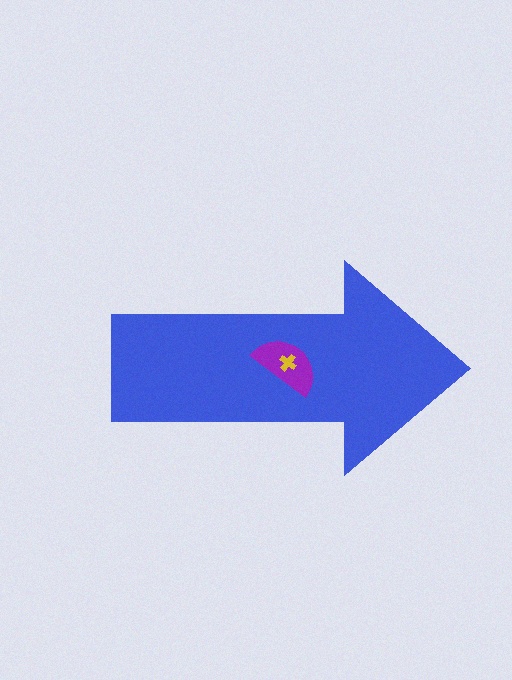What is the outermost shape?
The blue arrow.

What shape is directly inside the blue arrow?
The purple semicircle.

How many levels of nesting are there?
3.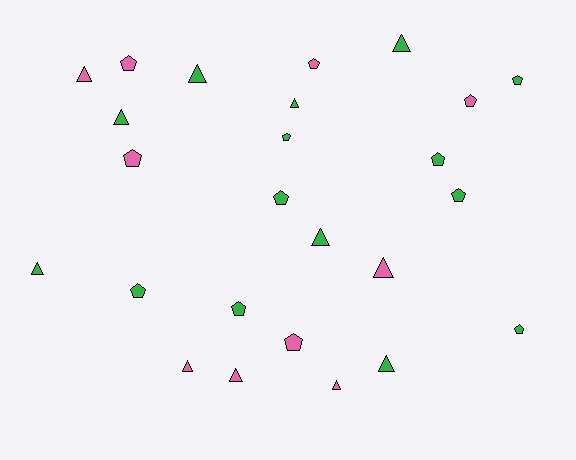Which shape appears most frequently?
Pentagon, with 13 objects.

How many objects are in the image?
There are 25 objects.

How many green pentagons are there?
There are 8 green pentagons.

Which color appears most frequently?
Green, with 15 objects.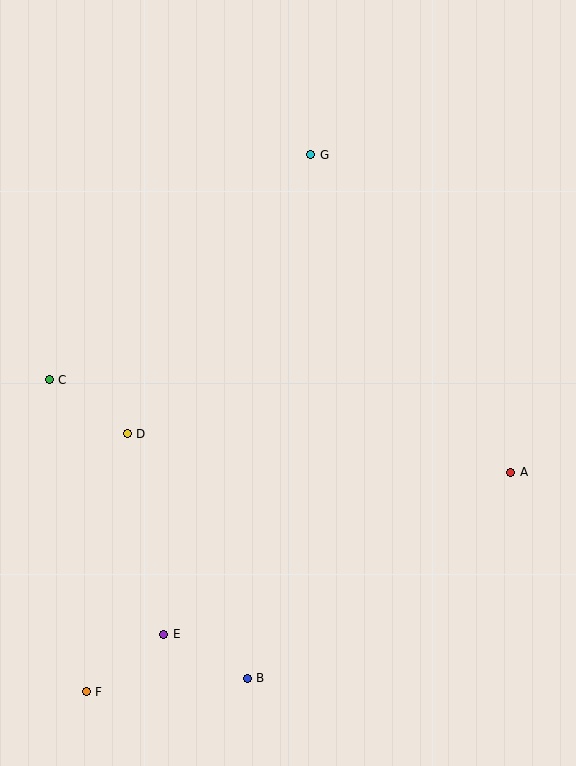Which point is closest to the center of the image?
Point D at (127, 434) is closest to the center.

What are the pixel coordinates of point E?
Point E is at (164, 634).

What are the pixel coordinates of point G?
Point G is at (311, 155).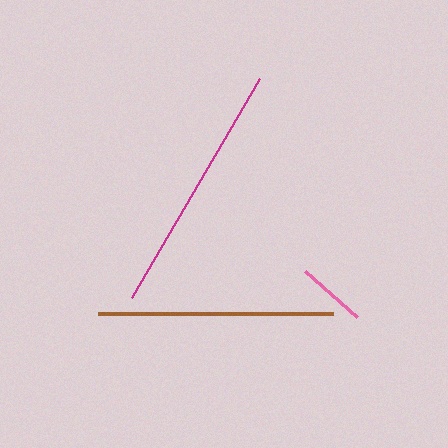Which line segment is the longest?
The magenta line is the longest at approximately 254 pixels.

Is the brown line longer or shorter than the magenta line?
The magenta line is longer than the brown line.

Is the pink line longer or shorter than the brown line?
The brown line is longer than the pink line.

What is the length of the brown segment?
The brown segment is approximately 236 pixels long.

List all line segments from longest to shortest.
From longest to shortest: magenta, brown, pink.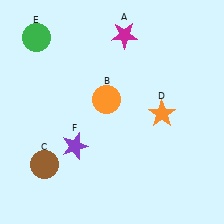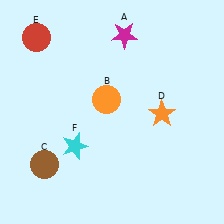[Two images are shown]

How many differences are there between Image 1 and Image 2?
There are 2 differences between the two images.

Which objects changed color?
E changed from green to red. F changed from purple to cyan.